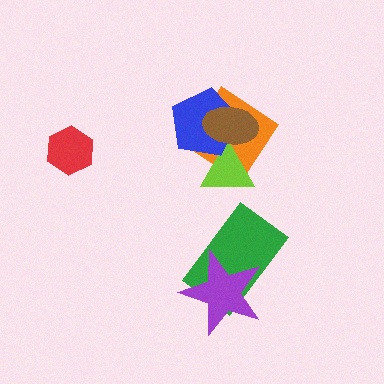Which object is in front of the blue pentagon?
The brown ellipse is in front of the blue pentagon.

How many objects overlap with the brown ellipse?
3 objects overlap with the brown ellipse.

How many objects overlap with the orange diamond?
3 objects overlap with the orange diamond.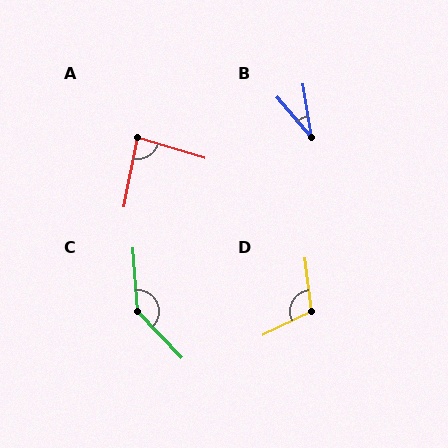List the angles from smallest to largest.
B (31°), A (84°), D (109°), C (141°).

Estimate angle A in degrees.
Approximately 84 degrees.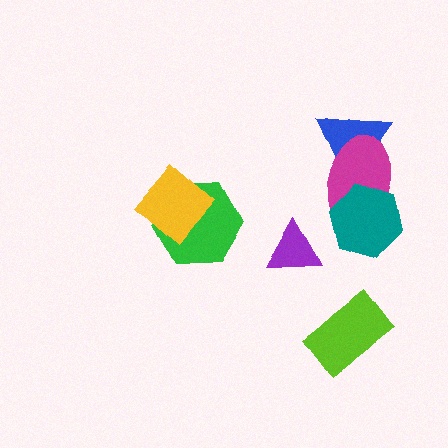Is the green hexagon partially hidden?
Yes, it is partially covered by another shape.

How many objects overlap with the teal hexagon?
1 object overlaps with the teal hexagon.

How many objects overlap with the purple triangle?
0 objects overlap with the purple triangle.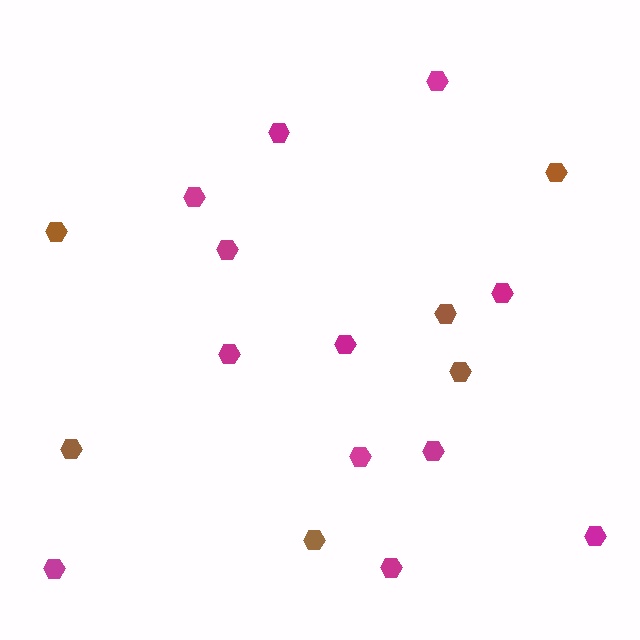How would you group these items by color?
There are 2 groups: one group of magenta hexagons (12) and one group of brown hexagons (6).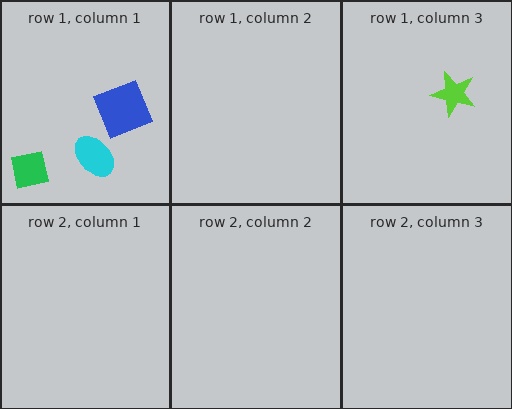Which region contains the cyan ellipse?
The row 1, column 1 region.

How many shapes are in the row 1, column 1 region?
3.